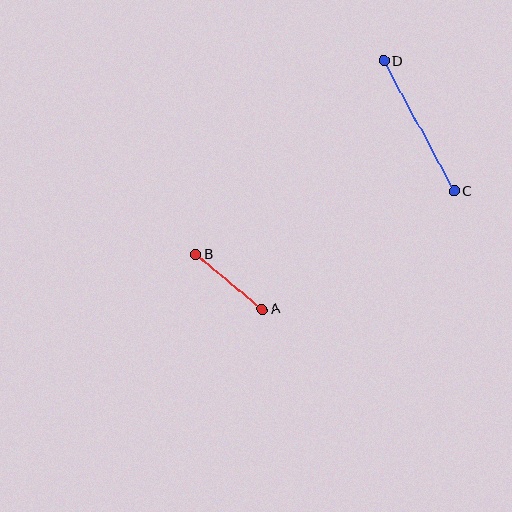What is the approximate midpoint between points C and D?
The midpoint is at approximately (419, 126) pixels.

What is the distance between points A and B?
The distance is approximately 86 pixels.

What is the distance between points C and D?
The distance is approximately 148 pixels.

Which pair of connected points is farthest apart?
Points C and D are farthest apart.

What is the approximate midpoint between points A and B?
The midpoint is at approximately (229, 282) pixels.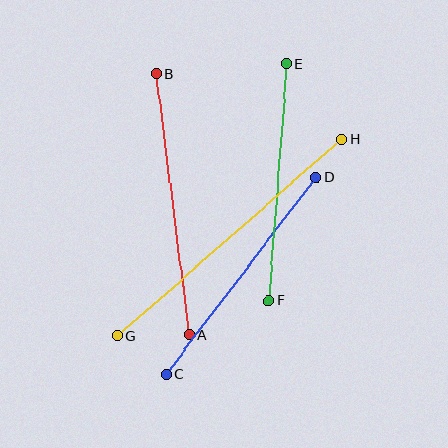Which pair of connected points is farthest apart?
Points G and H are farthest apart.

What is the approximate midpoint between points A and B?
The midpoint is at approximately (173, 204) pixels.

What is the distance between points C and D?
The distance is approximately 248 pixels.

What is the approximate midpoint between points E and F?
The midpoint is at approximately (277, 182) pixels.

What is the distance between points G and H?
The distance is approximately 298 pixels.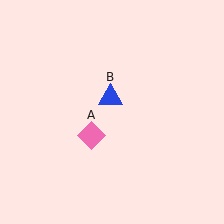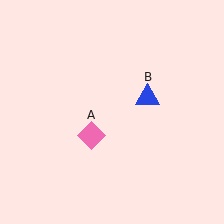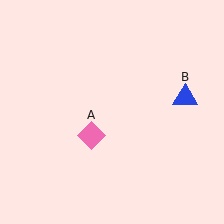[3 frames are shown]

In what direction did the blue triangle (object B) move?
The blue triangle (object B) moved right.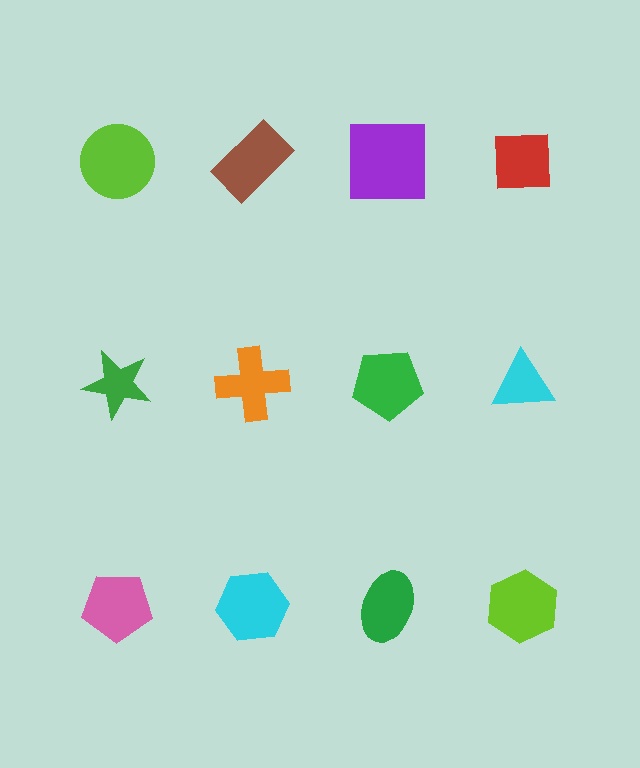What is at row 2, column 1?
A green star.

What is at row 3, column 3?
A green ellipse.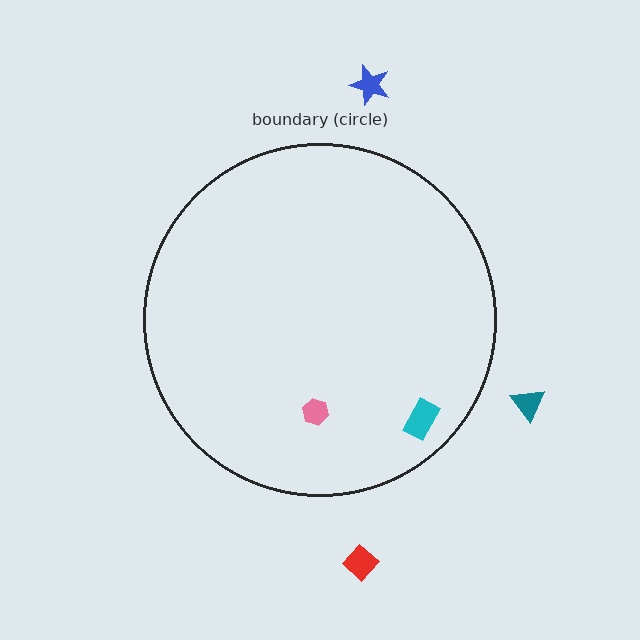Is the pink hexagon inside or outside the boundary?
Inside.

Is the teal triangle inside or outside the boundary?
Outside.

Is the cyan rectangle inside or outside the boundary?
Inside.